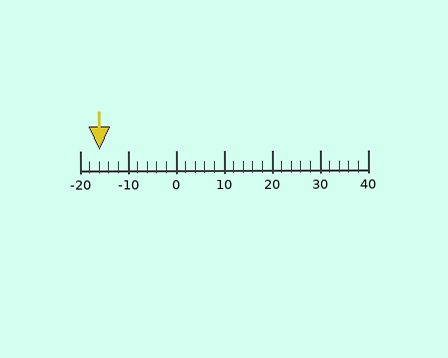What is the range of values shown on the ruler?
The ruler shows values from -20 to 40.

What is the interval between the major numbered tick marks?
The major tick marks are spaced 10 units apart.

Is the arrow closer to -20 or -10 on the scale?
The arrow is closer to -20.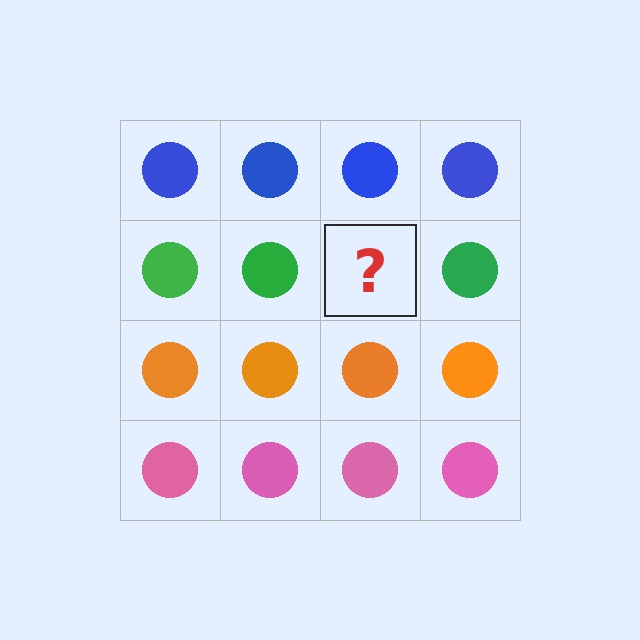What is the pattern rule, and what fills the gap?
The rule is that each row has a consistent color. The gap should be filled with a green circle.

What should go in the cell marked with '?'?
The missing cell should contain a green circle.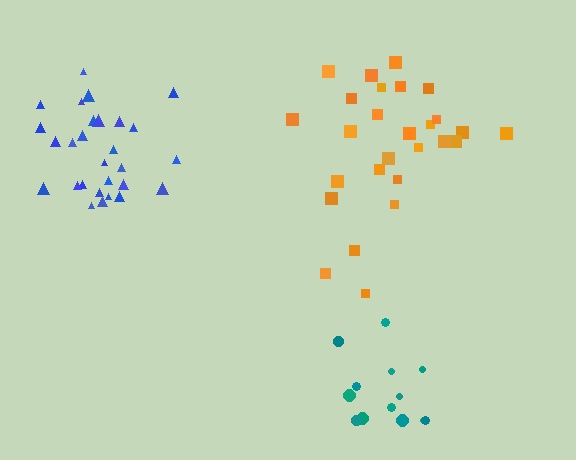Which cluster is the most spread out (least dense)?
Orange.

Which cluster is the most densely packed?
Blue.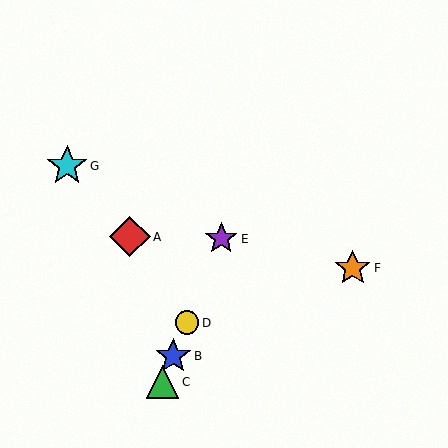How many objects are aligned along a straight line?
4 objects (B, C, D, E) are aligned along a straight line.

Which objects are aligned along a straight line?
Objects B, C, D, E are aligned along a straight line.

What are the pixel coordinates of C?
Object C is at (163, 382).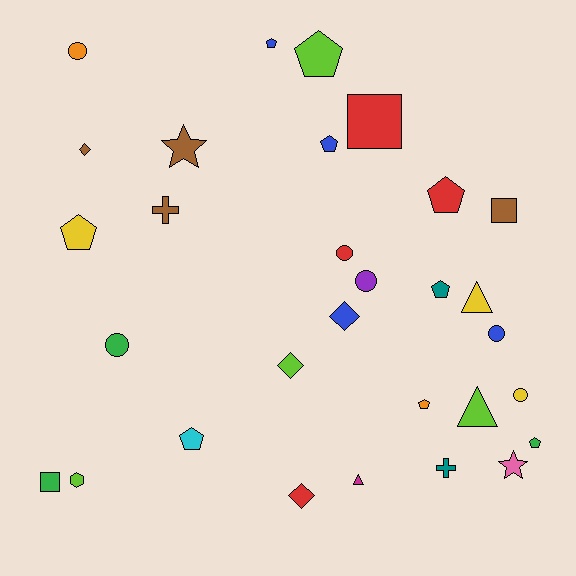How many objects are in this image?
There are 30 objects.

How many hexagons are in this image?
There is 1 hexagon.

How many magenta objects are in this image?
There is 1 magenta object.